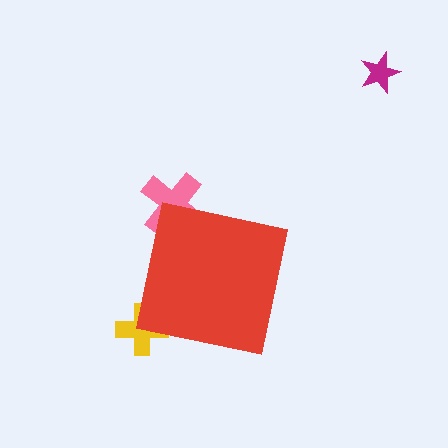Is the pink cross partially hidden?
Yes, the pink cross is partially hidden behind the red square.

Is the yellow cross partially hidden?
Yes, the yellow cross is partially hidden behind the red square.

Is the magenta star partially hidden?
No, the magenta star is fully visible.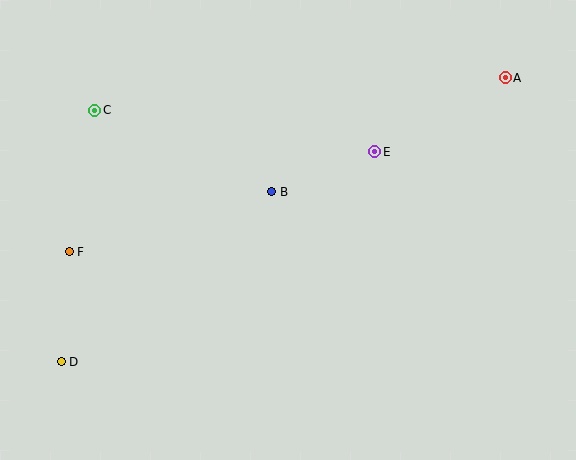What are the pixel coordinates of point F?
Point F is at (69, 252).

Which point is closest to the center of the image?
Point B at (272, 192) is closest to the center.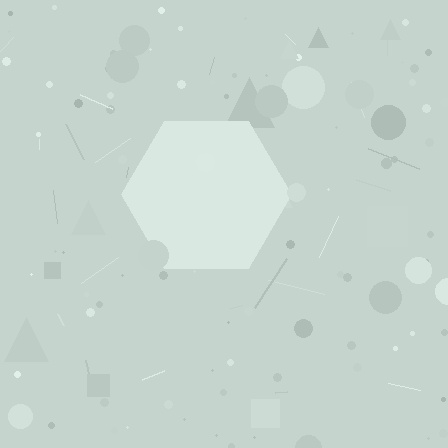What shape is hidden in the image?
A hexagon is hidden in the image.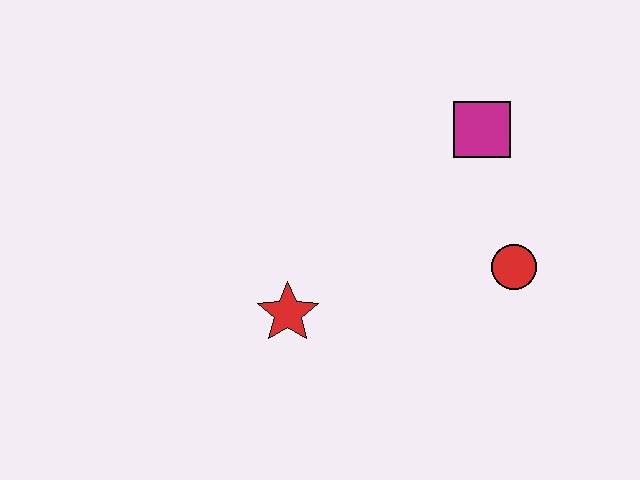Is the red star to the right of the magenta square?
No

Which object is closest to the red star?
The red circle is closest to the red star.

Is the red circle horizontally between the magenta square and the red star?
No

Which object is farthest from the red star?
The magenta square is farthest from the red star.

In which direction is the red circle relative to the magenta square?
The red circle is below the magenta square.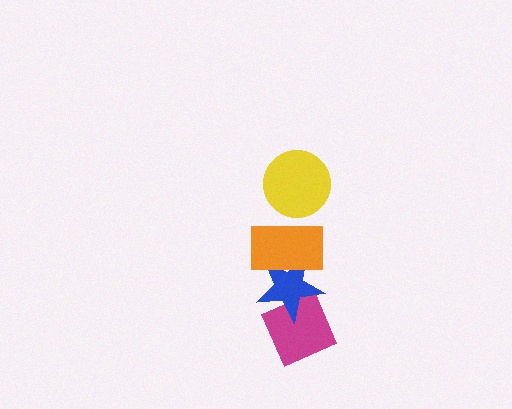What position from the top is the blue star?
The blue star is 3rd from the top.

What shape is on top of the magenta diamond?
The blue star is on top of the magenta diamond.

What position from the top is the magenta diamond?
The magenta diamond is 4th from the top.